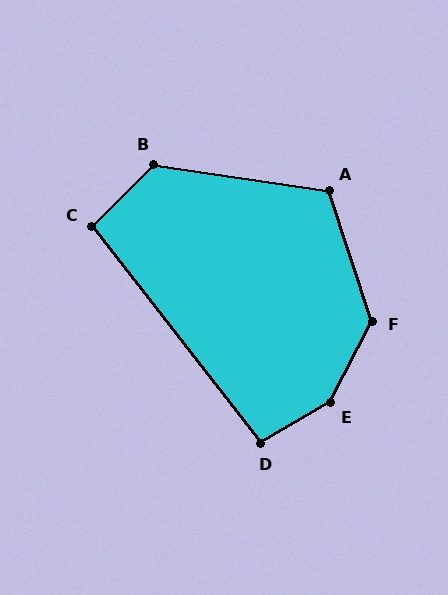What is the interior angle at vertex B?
Approximately 127 degrees (obtuse).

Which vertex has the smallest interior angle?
C, at approximately 97 degrees.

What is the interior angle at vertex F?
Approximately 135 degrees (obtuse).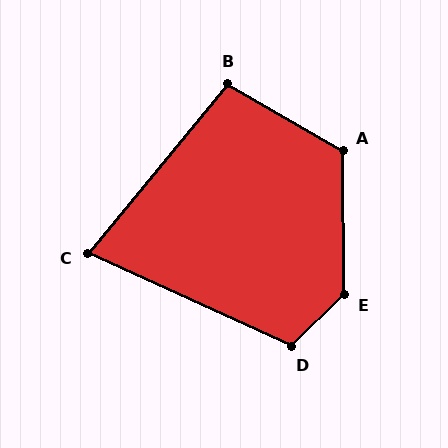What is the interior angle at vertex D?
Approximately 111 degrees (obtuse).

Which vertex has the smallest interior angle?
C, at approximately 75 degrees.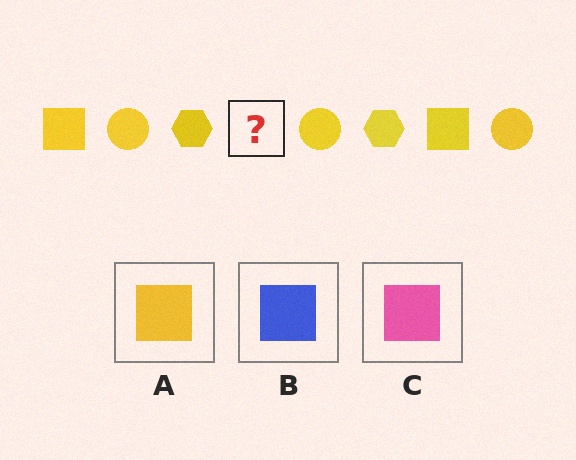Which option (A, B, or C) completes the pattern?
A.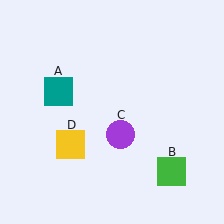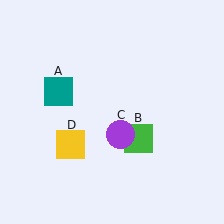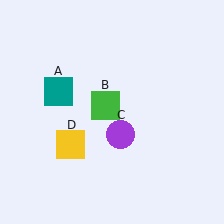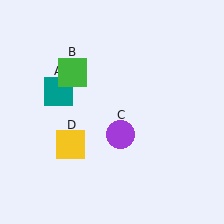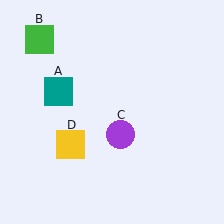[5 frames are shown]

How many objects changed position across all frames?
1 object changed position: green square (object B).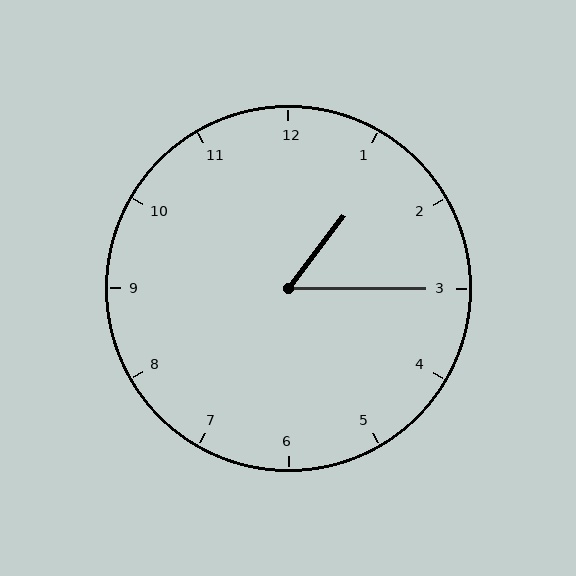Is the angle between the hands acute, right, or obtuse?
It is acute.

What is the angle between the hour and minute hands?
Approximately 52 degrees.